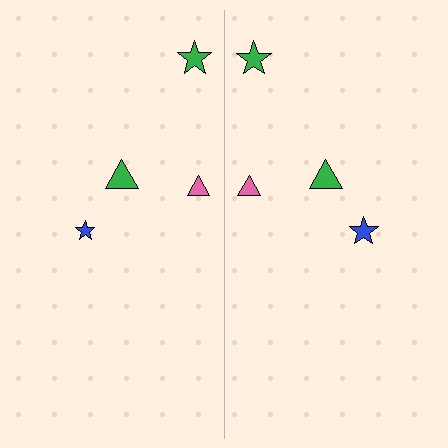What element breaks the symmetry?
The blue star on the right side has a different size than its mirror counterpart.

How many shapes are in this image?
There are 8 shapes in this image.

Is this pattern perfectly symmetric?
No, the pattern is not perfectly symmetric. The blue star on the right side has a different size than its mirror counterpart.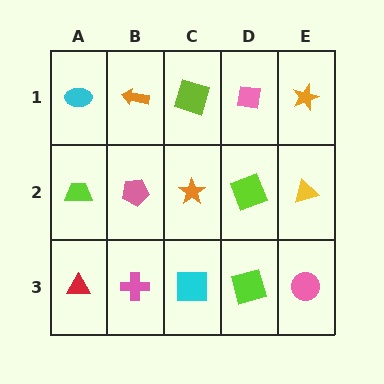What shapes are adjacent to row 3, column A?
A lime trapezoid (row 2, column A), a pink cross (row 3, column B).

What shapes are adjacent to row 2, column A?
A cyan ellipse (row 1, column A), a red triangle (row 3, column A), a pink pentagon (row 2, column B).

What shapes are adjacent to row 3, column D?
A lime square (row 2, column D), a cyan square (row 3, column C), a pink circle (row 3, column E).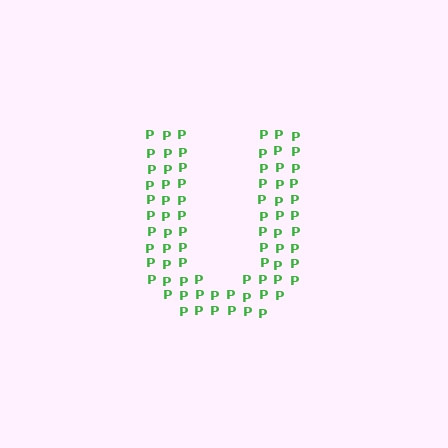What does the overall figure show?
The overall figure shows the letter U.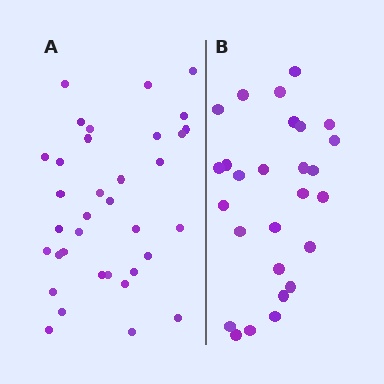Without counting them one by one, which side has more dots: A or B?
Region A (the left region) has more dots.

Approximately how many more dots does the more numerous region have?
Region A has roughly 8 or so more dots than region B.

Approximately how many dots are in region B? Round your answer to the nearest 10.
About 30 dots. (The exact count is 27, which rounds to 30.)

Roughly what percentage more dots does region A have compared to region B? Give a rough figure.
About 30% more.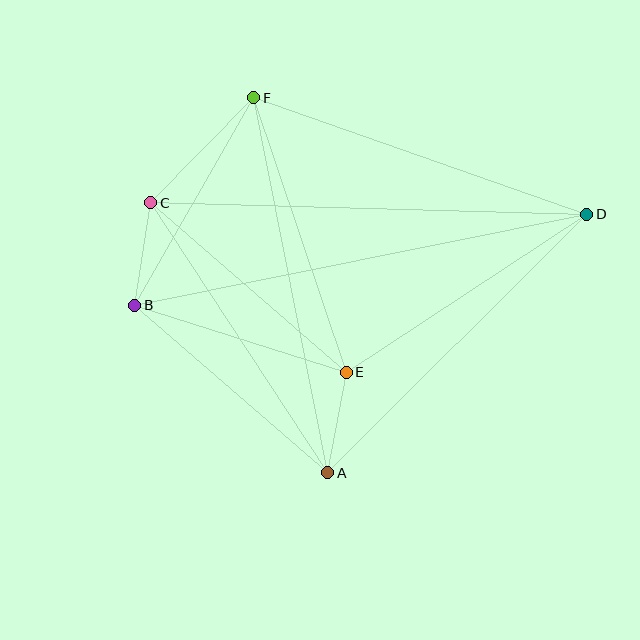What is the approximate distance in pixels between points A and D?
The distance between A and D is approximately 366 pixels.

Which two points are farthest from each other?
Points B and D are farthest from each other.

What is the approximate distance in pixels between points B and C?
The distance between B and C is approximately 104 pixels.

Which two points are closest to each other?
Points A and E are closest to each other.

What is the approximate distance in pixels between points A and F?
The distance between A and F is approximately 383 pixels.